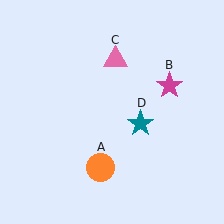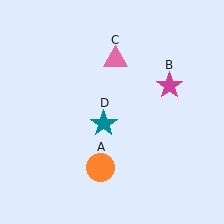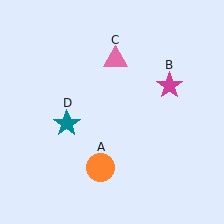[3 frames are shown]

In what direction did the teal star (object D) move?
The teal star (object D) moved left.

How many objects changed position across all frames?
1 object changed position: teal star (object D).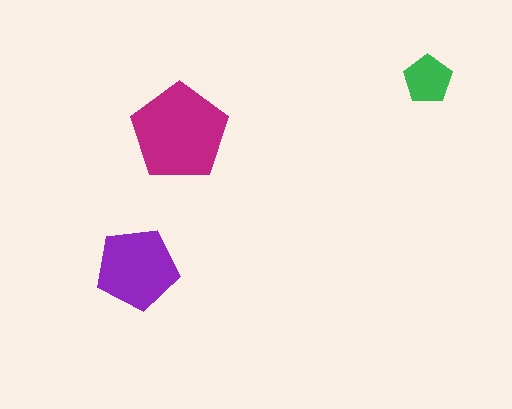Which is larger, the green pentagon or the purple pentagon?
The purple one.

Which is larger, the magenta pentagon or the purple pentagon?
The magenta one.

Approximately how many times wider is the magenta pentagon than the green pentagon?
About 2 times wider.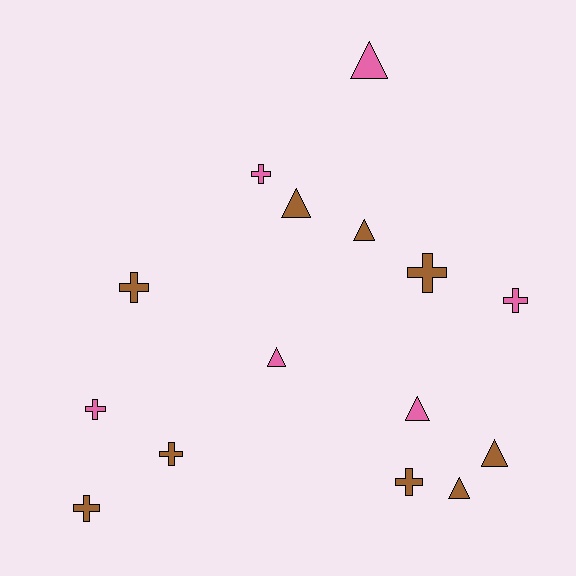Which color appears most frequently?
Brown, with 9 objects.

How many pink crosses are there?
There are 3 pink crosses.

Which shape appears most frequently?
Cross, with 8 objects.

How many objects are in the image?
There are 15 objects.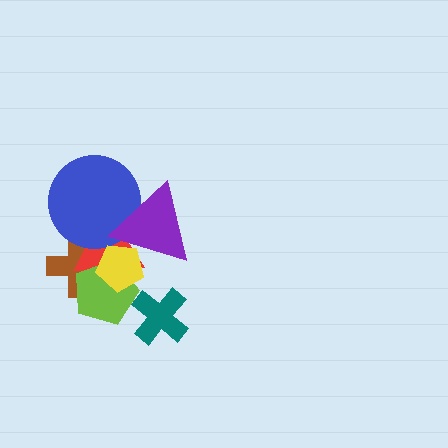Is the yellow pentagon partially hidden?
Yes, it is partially covered by another shape.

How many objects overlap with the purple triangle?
3 objects overlap with the purple triangle.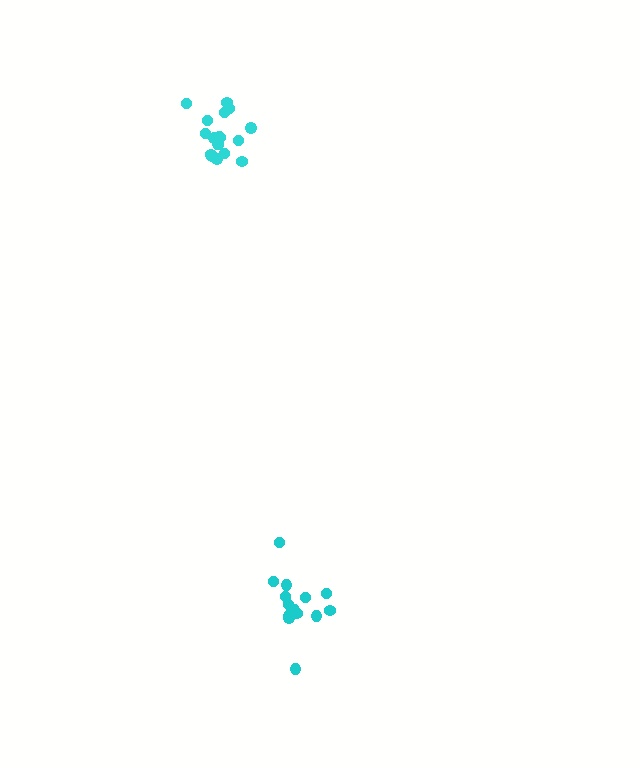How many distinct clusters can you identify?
There are 2 distinct clusters.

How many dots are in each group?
Group 1: 15 dots, Group 2: 18 dots (33 total).